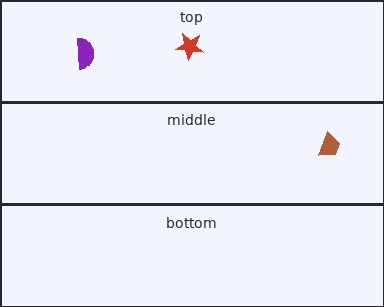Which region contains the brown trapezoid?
The middle region.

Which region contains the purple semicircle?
The top region.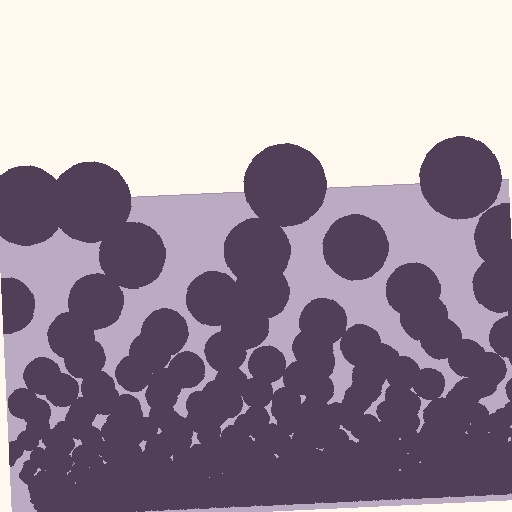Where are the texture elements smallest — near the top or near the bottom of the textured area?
Near the bottom.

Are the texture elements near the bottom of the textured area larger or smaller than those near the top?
Smaller. The gradient is inverted — elements near the bottom are smaller and denser.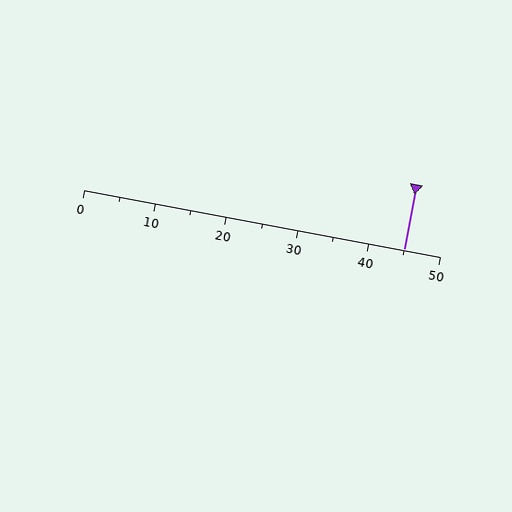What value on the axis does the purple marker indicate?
The marker indicates approximately 45.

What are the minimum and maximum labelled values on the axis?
The axis runs from 0 to 50.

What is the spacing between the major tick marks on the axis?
The major ticks are spaced 10 apart.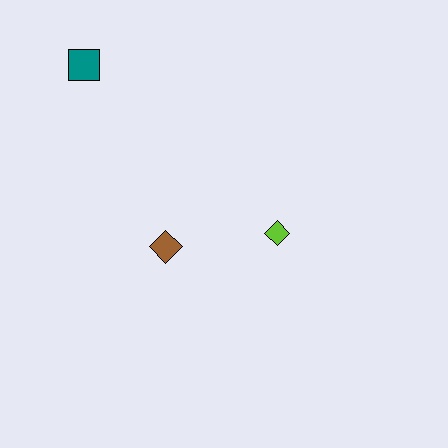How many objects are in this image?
There are 3 objects.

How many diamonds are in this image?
There are 2 diamonds.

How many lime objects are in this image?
There is 1 lime object.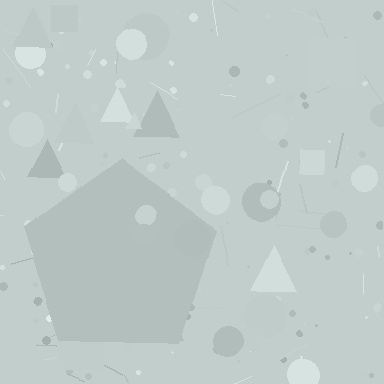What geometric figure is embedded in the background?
A pentagon is embedded in the background.